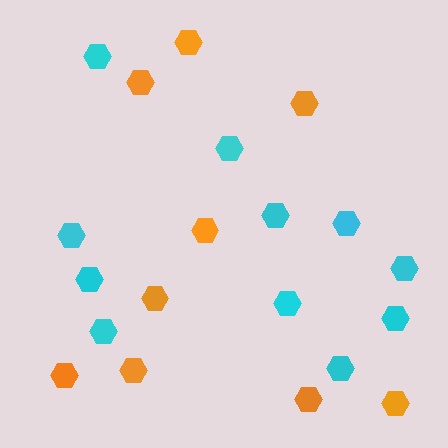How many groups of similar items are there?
There are 2 groups: one group of orange hexagons (9) and one group of cyan hexagons (11).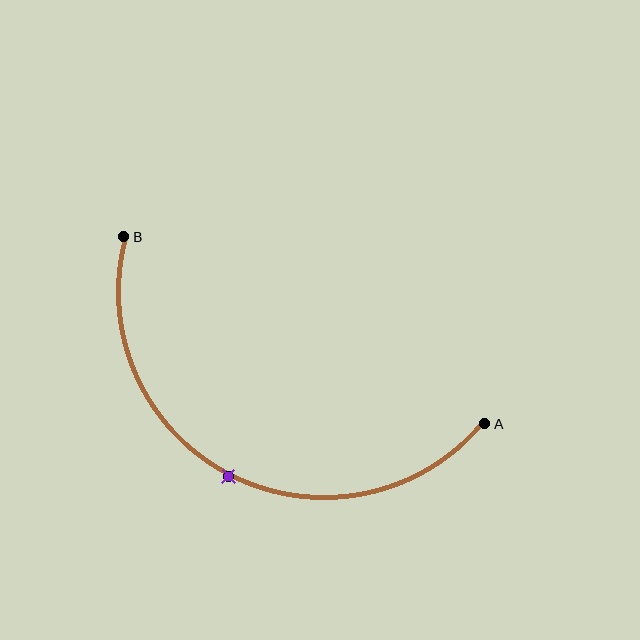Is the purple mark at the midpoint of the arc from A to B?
Yes. The purple mark lies on the arc at equal arc-length from both A and B — it is the arc midpoint.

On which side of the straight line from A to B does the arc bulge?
The arc bulges below the straight line connecting A and B.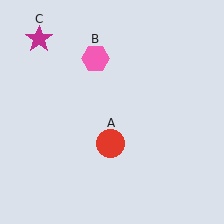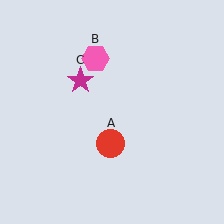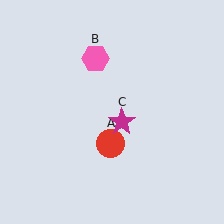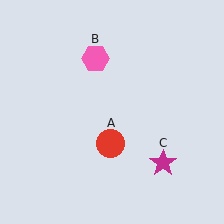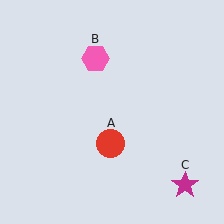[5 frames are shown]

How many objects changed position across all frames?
1 object changed position: magenta star (object C).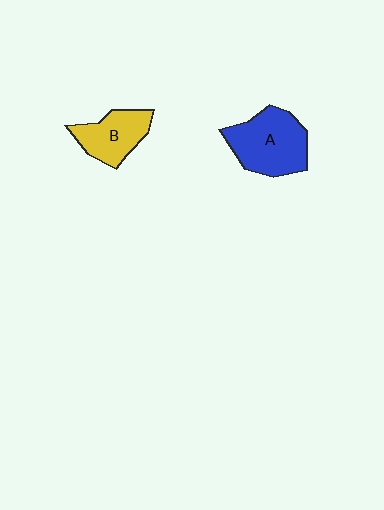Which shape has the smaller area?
Shape B (yellow).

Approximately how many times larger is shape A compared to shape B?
Approximately 1.4 times.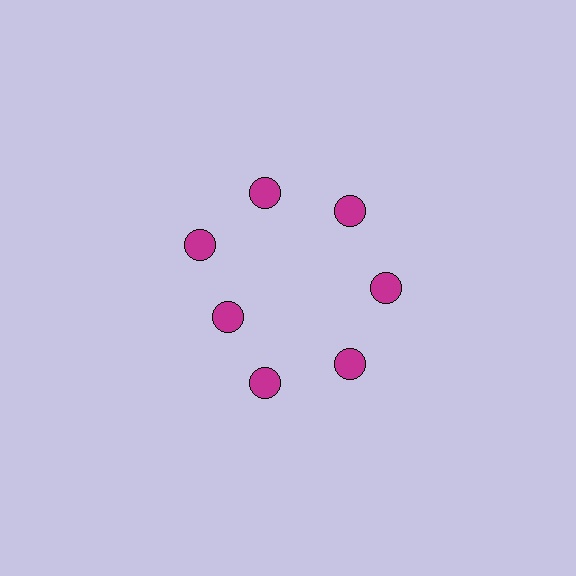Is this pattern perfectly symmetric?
No. The 7 magenta circles are arranged in a ring, but one element near the 8 o'clock position is pulled inward toward the center, breaking the 7-fold rotational symmetry.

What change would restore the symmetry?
The symmetry would be restored by moving it outward, back onto the ring so that all 7 circles sit at equal angles and equal distance from the center.